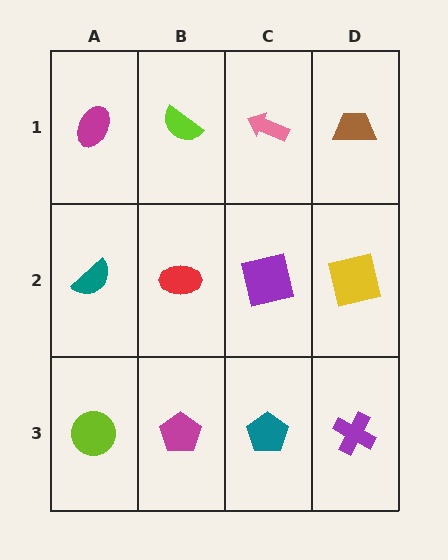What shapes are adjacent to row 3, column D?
A yellow square (row 2, column D), a teal pentagon (row 3, column C).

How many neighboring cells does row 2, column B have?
4.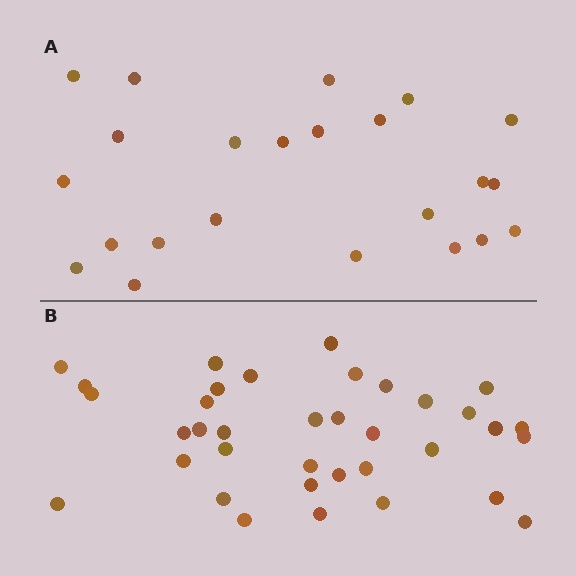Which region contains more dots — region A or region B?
Region B (the bottom region) has more dots.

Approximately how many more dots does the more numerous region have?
Region B has approximately 15 more dots than region A.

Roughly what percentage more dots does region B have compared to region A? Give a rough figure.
About 55% more.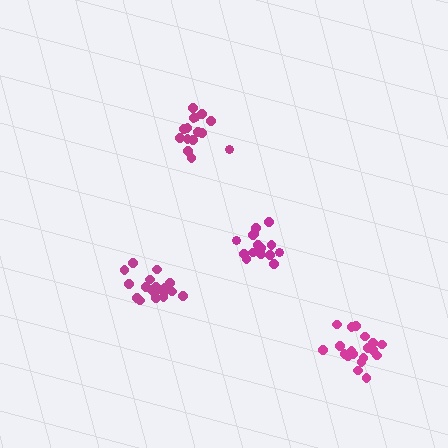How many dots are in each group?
Group 1: 16 dots, Group 2: 18 dots, Group 3: 15 dots, Group 4: 19 dots (68 total).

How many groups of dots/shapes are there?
There are 4 groups.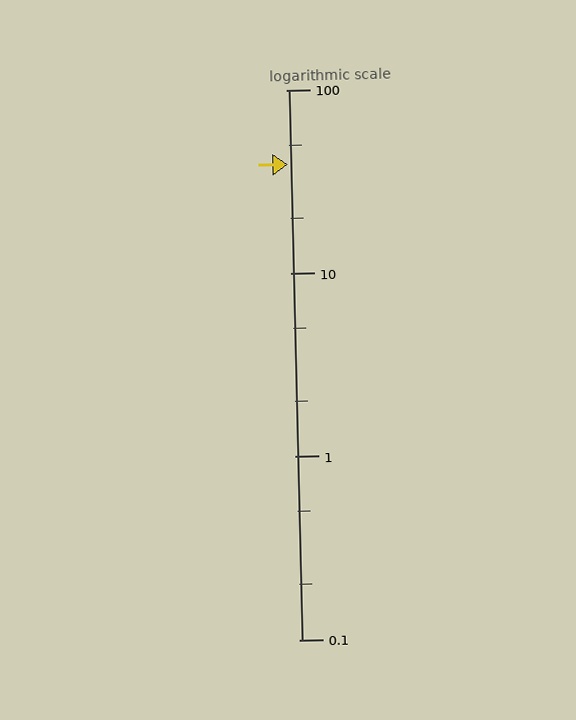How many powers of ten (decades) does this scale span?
The scale spans 3 decades, from 0.1 to 100.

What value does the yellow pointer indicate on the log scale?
The pointer indicates approximately 39.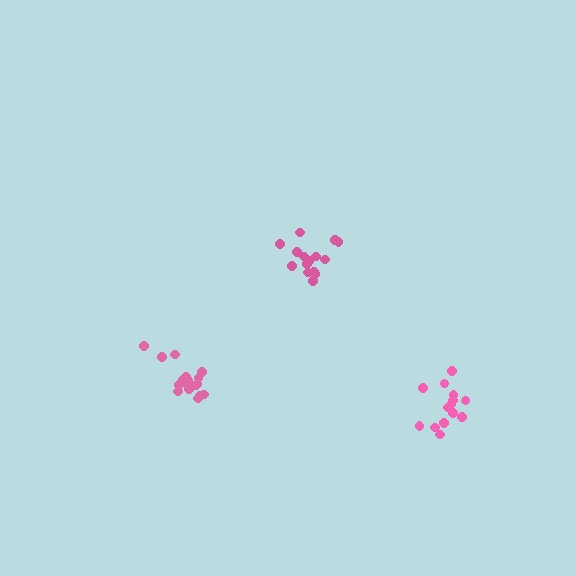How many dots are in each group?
Group 1: 15 dots, Group 2: 14 dots, Group 3: 18 dots (47 total).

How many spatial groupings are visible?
There are 3 spatial groupings.